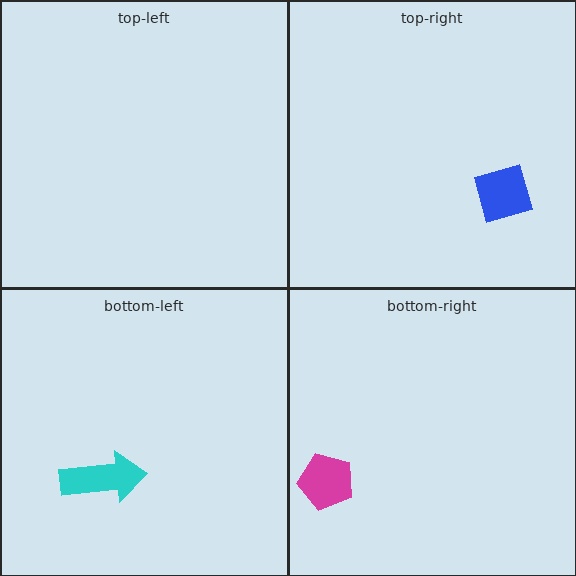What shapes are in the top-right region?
The blue diamond.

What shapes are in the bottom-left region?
The cyan arrow.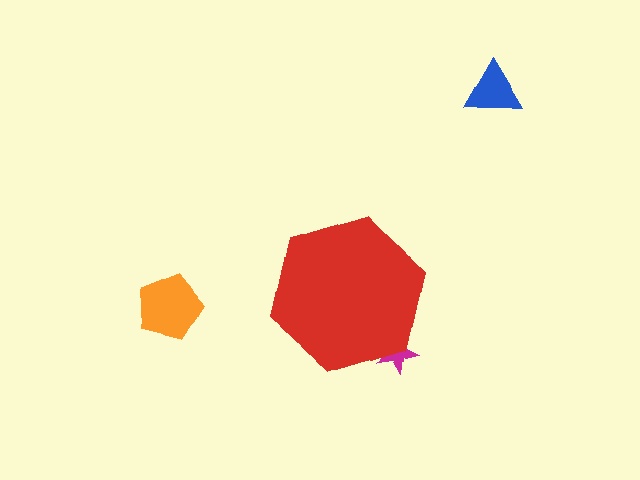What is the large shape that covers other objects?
A red hexagon.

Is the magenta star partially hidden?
Yes, the magenta star is partially hidden behind the red hexagon.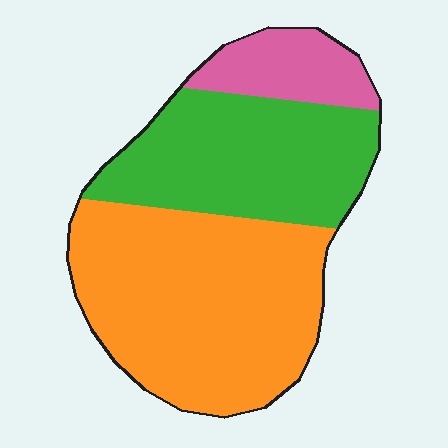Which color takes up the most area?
Orange, at roughly 50%.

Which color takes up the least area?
Pink, at roughly 15%.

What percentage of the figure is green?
Green covers around 35% of the figure.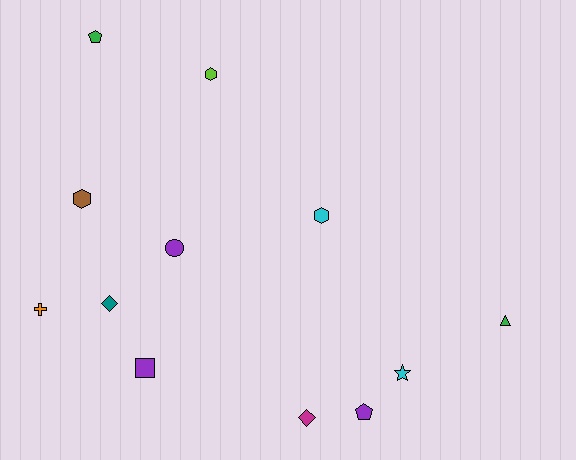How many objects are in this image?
There are 12 objects.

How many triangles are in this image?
There is 1 triangle.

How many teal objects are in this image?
There is 1 teal object.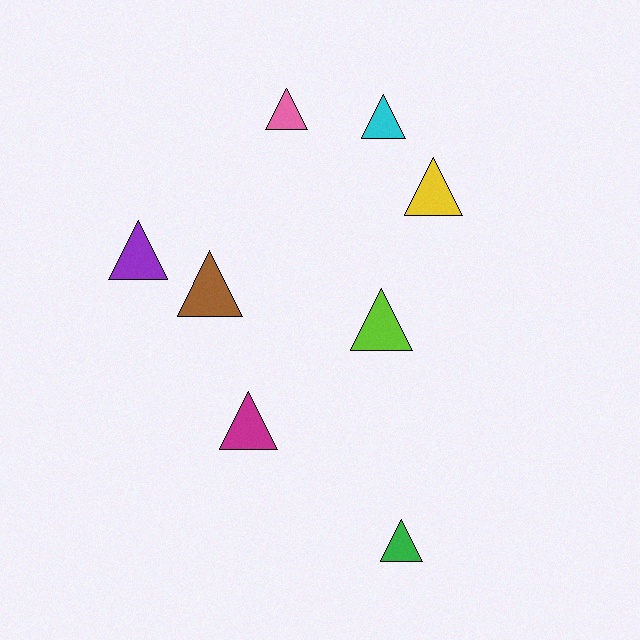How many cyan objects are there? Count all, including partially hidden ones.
There is 1 cyan object.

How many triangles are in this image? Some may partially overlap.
There are 8 triangles.